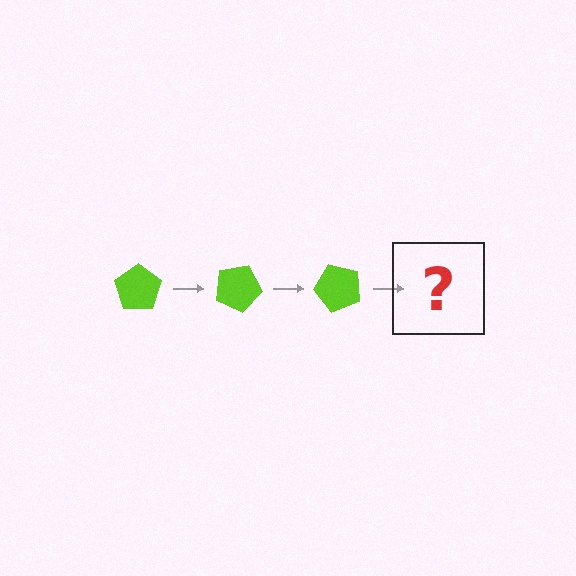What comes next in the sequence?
The next element should be a lime pentagon rotated 75 degrees.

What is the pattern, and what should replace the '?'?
The pattern is that the pentagon rotates 25 degrees each step. The '?' should be a lime pentagon rotated 75 degrees.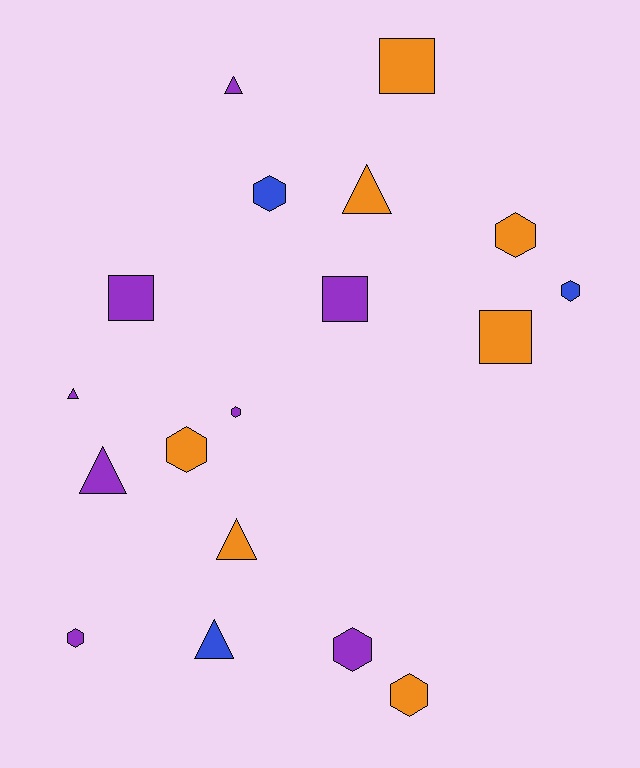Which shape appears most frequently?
Hexagon, with 8 objects.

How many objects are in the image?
There are 18 objects.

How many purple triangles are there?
There are 3 purple triangles.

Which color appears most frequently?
Purple, with 8 objects.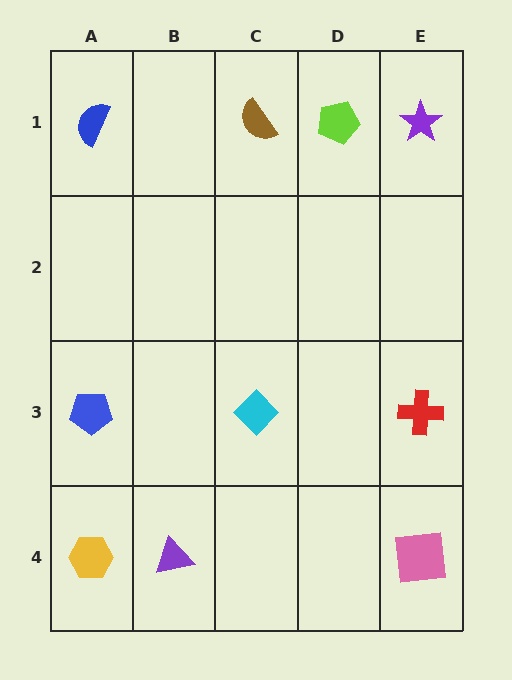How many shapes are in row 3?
3 shapes.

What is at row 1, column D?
A lime pentagon.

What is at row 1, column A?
A blue semicircle.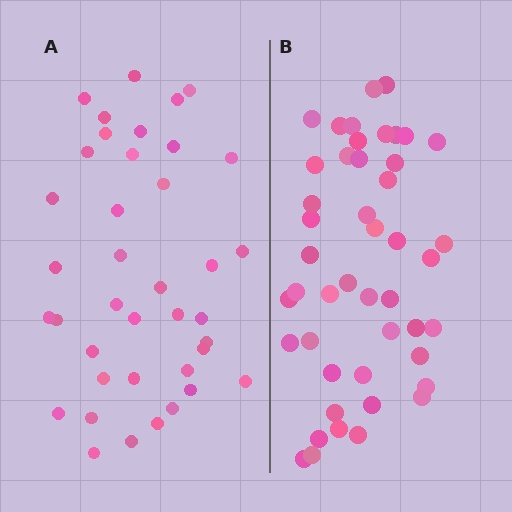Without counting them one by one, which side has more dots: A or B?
Region B (the right region) has more dots.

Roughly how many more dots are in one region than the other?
Region B has roughly 8 or so more dots than region A.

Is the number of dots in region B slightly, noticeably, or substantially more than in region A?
Region B has only slightly more — the two regions are fairly close. The ratio is roughly 1.2 to 1.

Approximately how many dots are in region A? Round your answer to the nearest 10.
About 40 dots. (The exact count is 39, which rounds to 40.)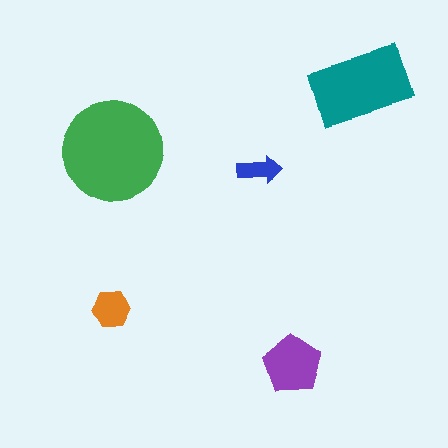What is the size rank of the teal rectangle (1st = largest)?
2nd.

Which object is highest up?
The teal rectangle is topmost.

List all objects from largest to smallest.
The green circle, the teal rectangle, the purple pentagon, the orange hexagon, the blue arrow.